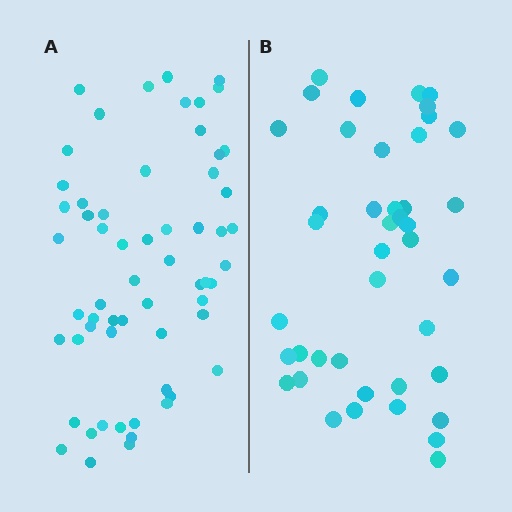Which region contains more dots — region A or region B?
Region A (the left region) has more dots.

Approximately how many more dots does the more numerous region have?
Region A has approximately 20 more dots than region B.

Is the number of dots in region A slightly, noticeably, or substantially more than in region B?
Region A has noticeably more, but not dramatically so. The ratio is roughly 1.4 to 1.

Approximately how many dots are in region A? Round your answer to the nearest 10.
About 60 dots.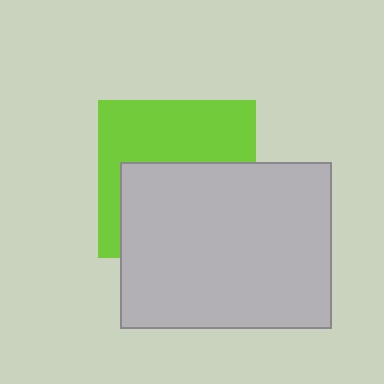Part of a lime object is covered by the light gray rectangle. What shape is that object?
It is a square.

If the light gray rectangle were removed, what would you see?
You would see the complete lime square.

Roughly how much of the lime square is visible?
About half of it is visible (roughly 48%).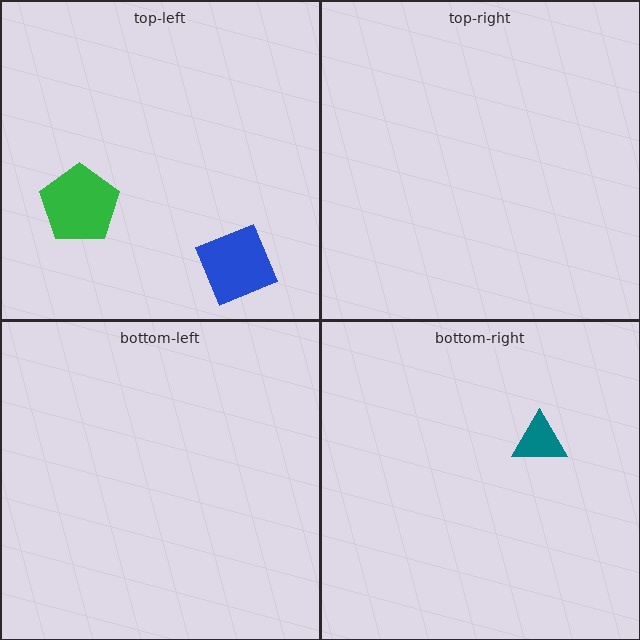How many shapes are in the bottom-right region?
1.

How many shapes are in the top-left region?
2.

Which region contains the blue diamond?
The top-left region.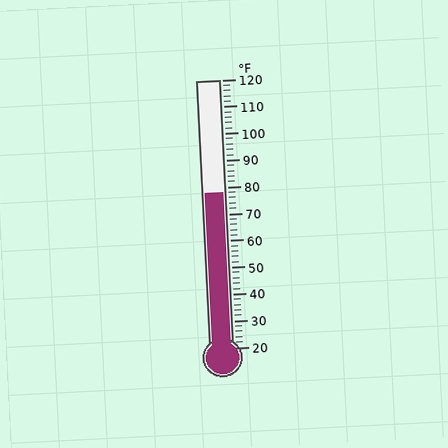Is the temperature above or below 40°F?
The temperature is above 40°F.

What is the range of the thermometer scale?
The thermometer scale ranges from 20°F to 120°F.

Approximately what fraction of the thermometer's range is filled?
The thermometer is filled to approximately 60% of its range.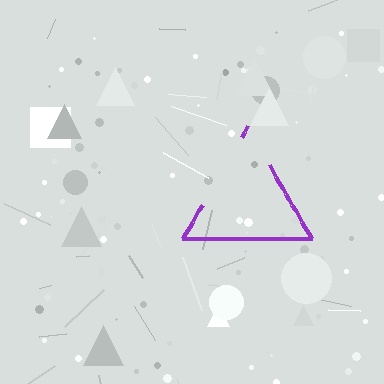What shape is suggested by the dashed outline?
The dashed outline suggests a triangle.